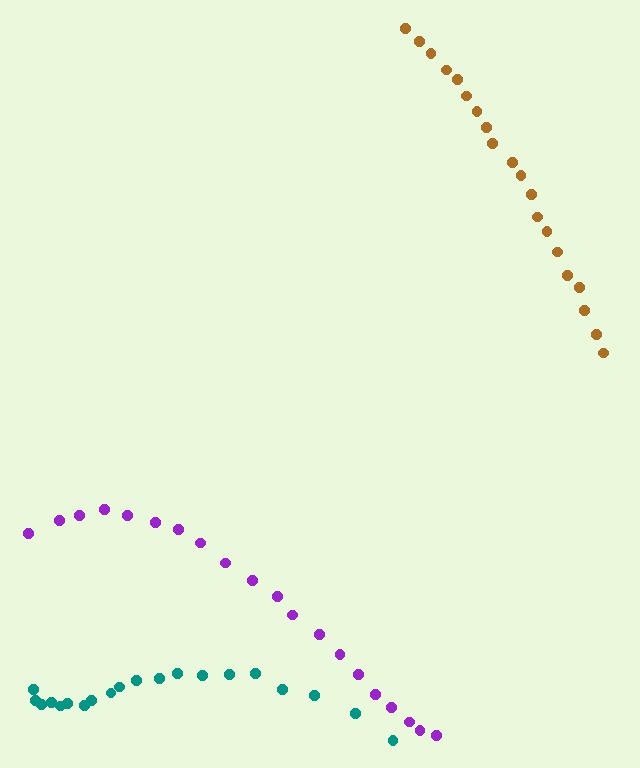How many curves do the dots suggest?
There are 3 distinct paths.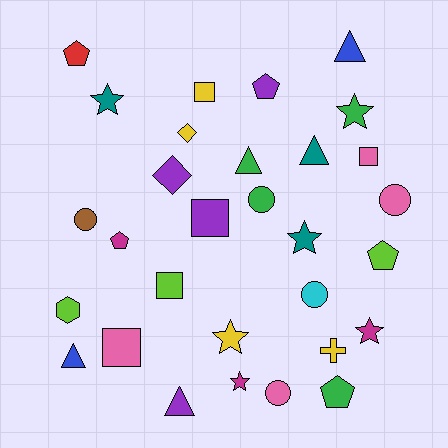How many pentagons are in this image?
There are 5 pentagons.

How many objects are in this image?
There are 30 objects.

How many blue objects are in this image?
There are 2 blue objects.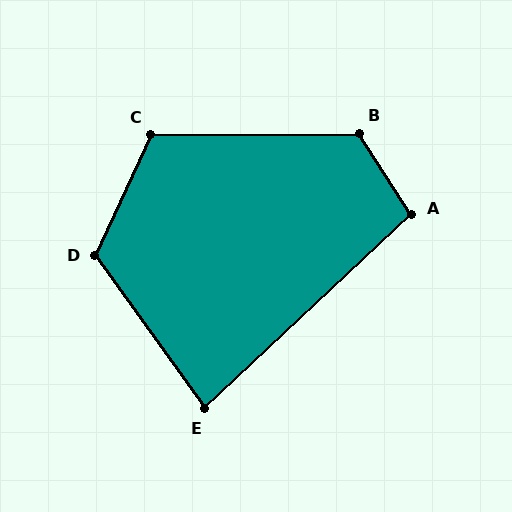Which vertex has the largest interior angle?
B, at approximately 122 degrees.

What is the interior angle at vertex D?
Approximately 120 degrees (obtuse).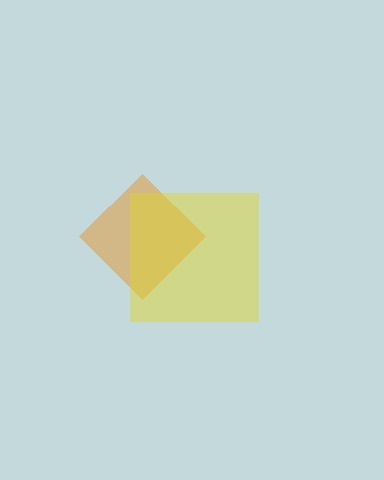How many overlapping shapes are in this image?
There are 2 overlapping shapes in the image.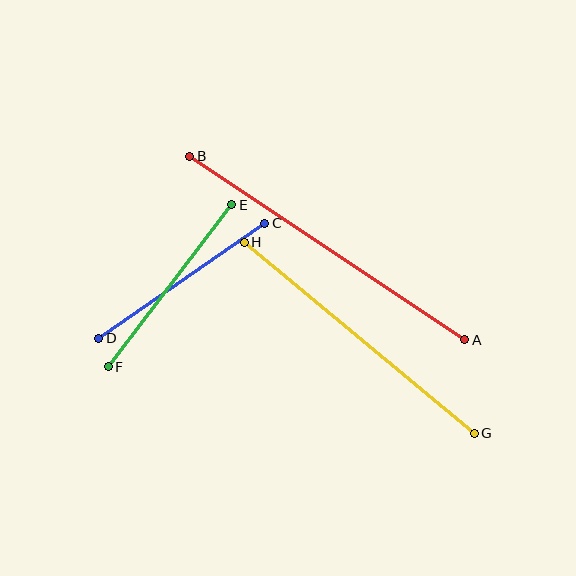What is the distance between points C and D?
The distance is approximately 202 pixels.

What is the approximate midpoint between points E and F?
The midpoint is at approximately (170, 286) pixels.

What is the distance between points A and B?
The distance is approximately 331 pixels.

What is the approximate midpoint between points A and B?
The midpoint is at approximately (327, 248) pixels.